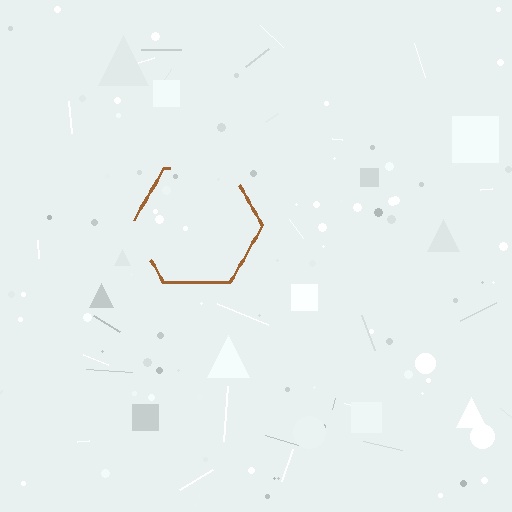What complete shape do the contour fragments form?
The contour fragments form a hexagon.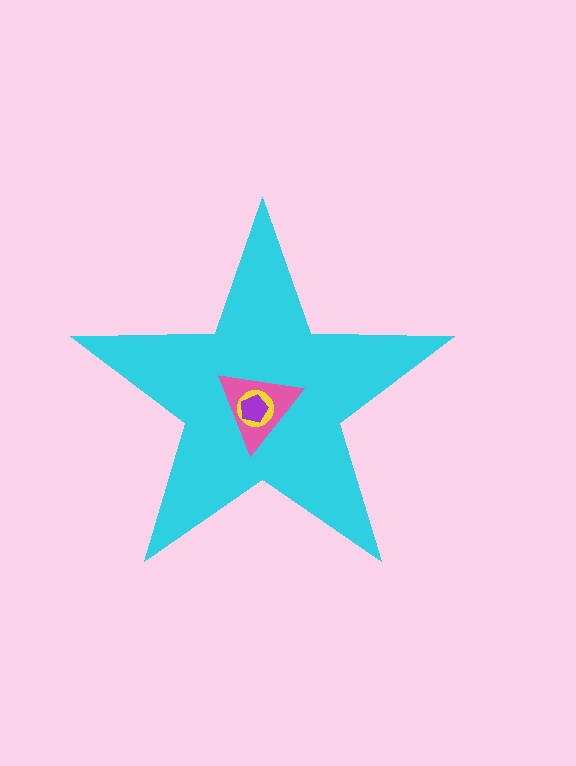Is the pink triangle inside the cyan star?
Yes.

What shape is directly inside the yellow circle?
The purple pentagon.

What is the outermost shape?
The cyan star.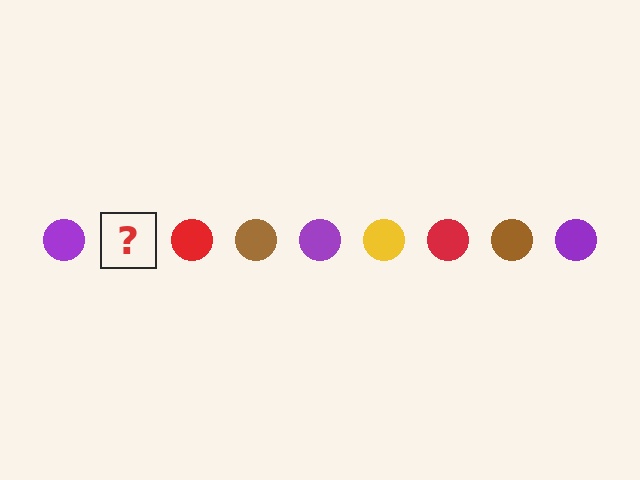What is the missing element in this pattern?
The missing element is a yellow circle.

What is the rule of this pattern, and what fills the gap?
The rule is that the pattern cycles through purple, yellow, red, brown circles. The gap should be filled with a yellow circle.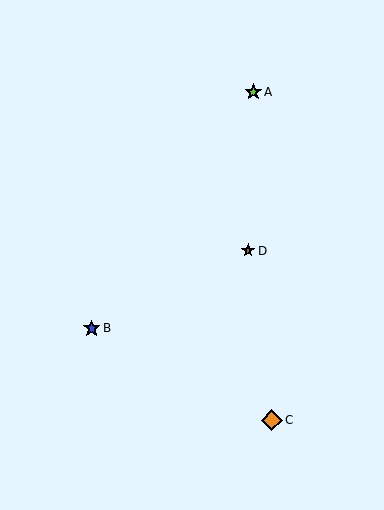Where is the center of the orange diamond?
The center of the orange diamond is at (272, 420).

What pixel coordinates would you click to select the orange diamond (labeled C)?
Click at (272, 420) to select the orange diamond C.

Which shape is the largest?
The orange diamond (labeled C) is the largest.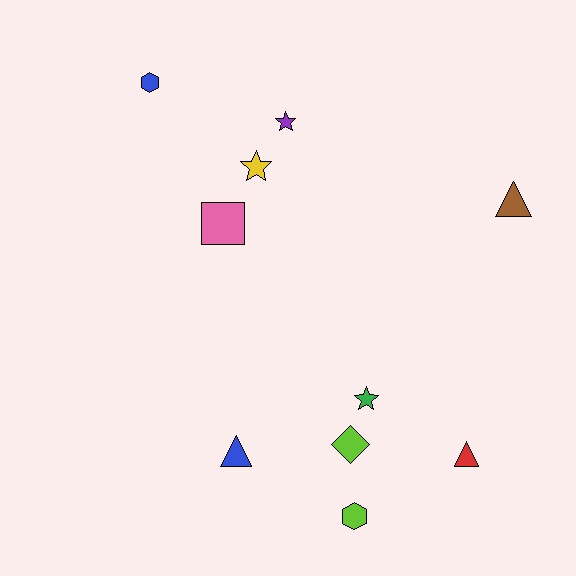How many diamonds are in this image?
There is 1 diamond.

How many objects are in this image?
There are 10 objects.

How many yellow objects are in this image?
There is 1 yellow object.